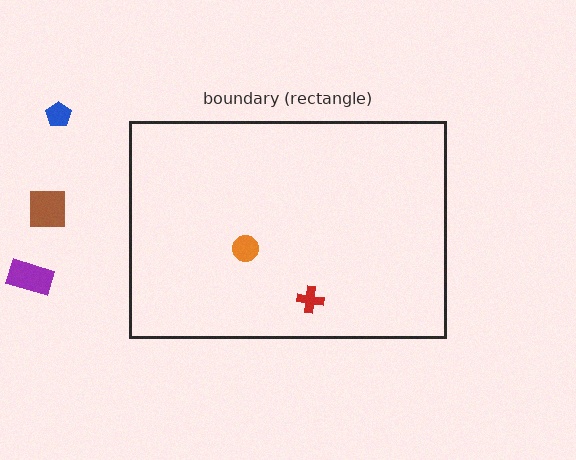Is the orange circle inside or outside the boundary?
Inside.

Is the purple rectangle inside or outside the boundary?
Outside.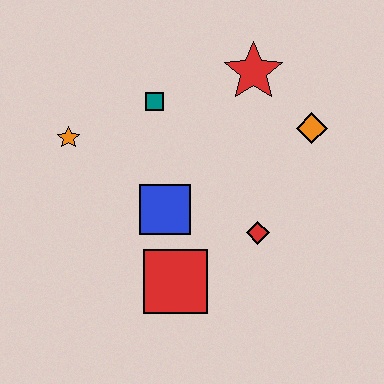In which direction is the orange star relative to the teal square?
The orange star is to the left of the teal square.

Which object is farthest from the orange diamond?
The orange star is farthest from the orange diamond.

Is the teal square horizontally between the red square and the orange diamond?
No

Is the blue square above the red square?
Yes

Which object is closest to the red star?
The orange diamond is closest to the red star.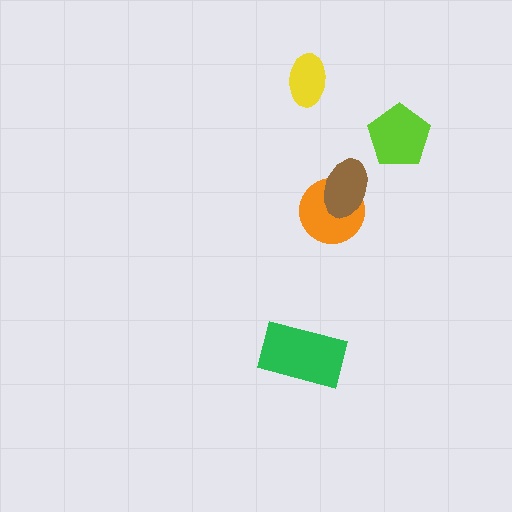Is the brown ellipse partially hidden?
No, no other shape covers it.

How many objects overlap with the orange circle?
1 object overlaps with the orange circle.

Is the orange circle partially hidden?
Yes, it is partially covered by another shape.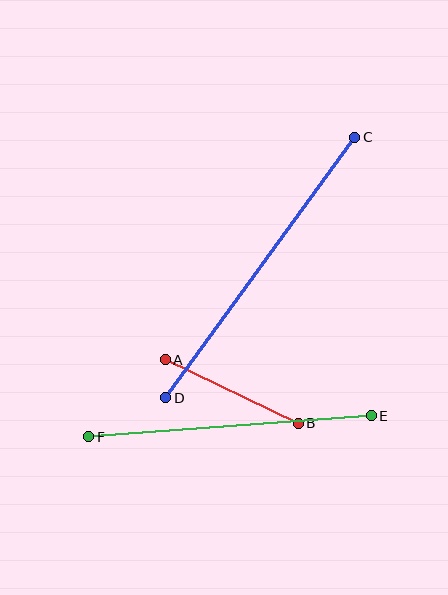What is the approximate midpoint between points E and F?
The midpoint is at approximately (230, 426) pixels.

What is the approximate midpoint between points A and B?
The midpoint is at approximately (232, 392) pixels.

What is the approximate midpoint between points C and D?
The midpoint is at approximately (260, 268) pixels.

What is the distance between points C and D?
The distance is approximately 322 pixels.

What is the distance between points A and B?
The distance is approximately 147 pixels.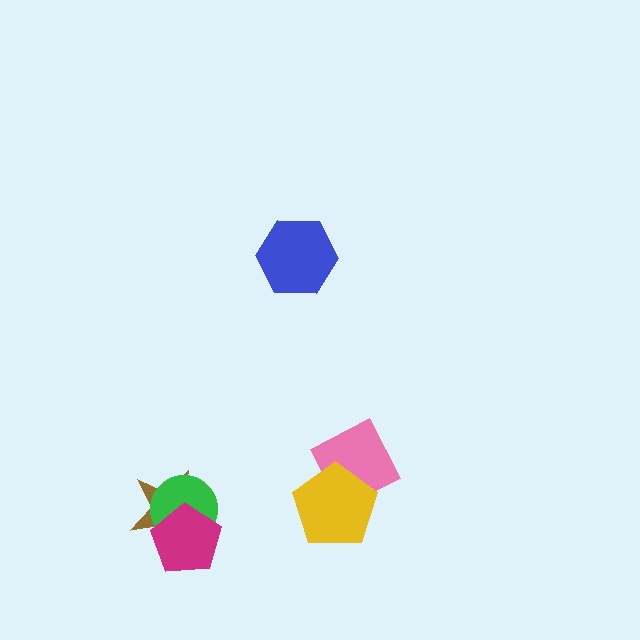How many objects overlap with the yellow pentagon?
1 object overlaps with the yellow pentagon.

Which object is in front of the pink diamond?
The yellow pentagon is in front of the pink diamond.